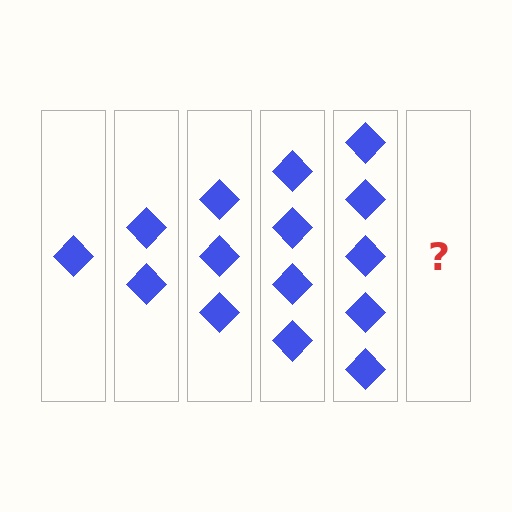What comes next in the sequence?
The next element should be 6 diamonds.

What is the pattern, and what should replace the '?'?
The pattern is that each step adds one more diamond. The '?' should be 6 diamonds.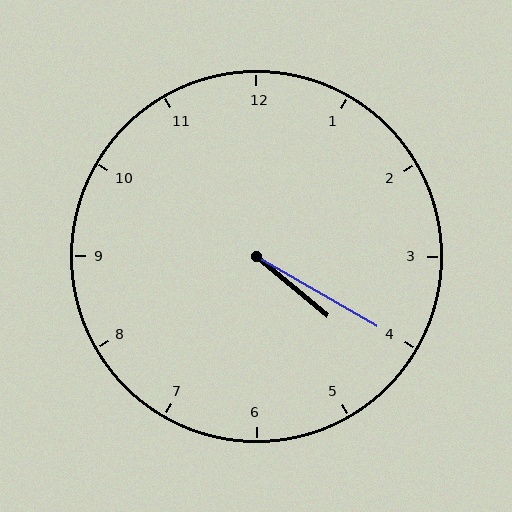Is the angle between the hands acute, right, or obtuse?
It is acute.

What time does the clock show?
4:20.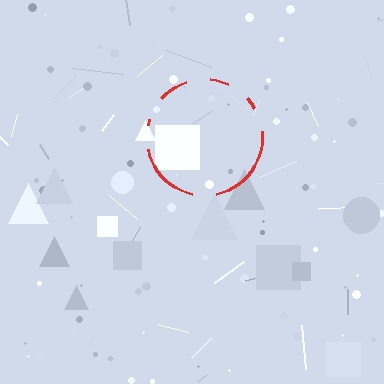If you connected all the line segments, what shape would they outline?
They would outline a circle.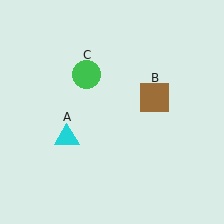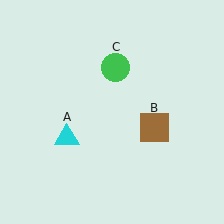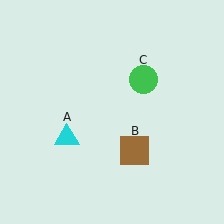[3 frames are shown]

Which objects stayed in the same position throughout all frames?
Cyan triangle (object A) remained stationary.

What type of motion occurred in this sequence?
The brown square (object B), green circle (object C) rotated clockwise around the center of the scene.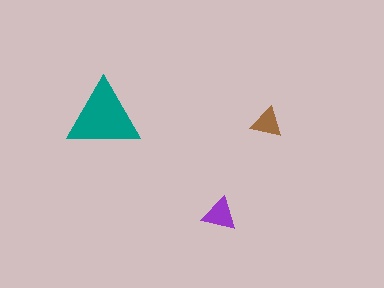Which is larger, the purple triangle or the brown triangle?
The purple one.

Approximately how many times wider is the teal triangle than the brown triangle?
About 2.5 times wider.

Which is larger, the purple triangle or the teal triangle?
The teal one.